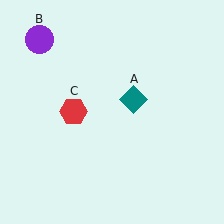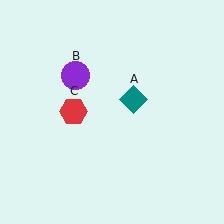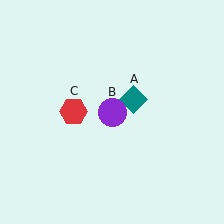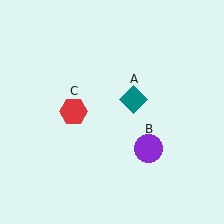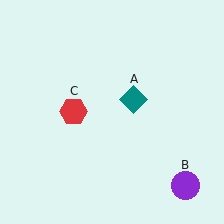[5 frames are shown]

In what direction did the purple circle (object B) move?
The purple circle (object B) moved down and to the right.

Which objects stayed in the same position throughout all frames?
Teal diamond (object A) and red hexagon (object C) remained stationary.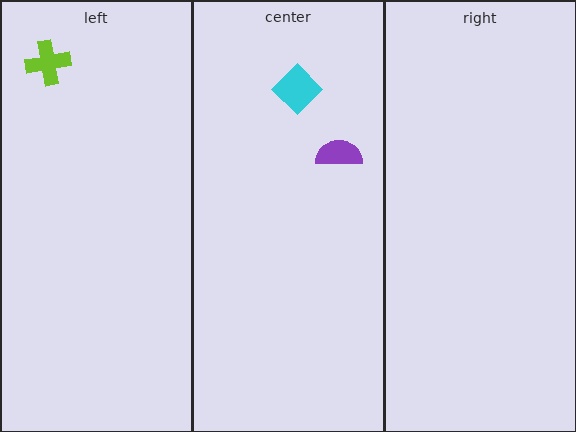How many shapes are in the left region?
1.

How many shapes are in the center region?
2.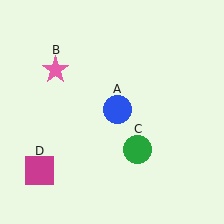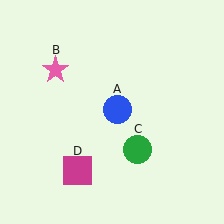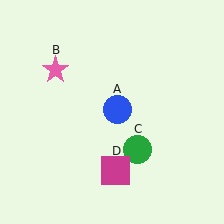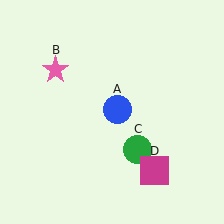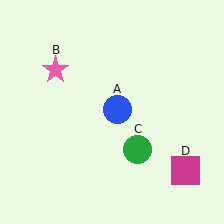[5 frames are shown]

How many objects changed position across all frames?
1 object changed position: magenta square (object D).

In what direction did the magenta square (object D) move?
The magenta square (object D) moved right.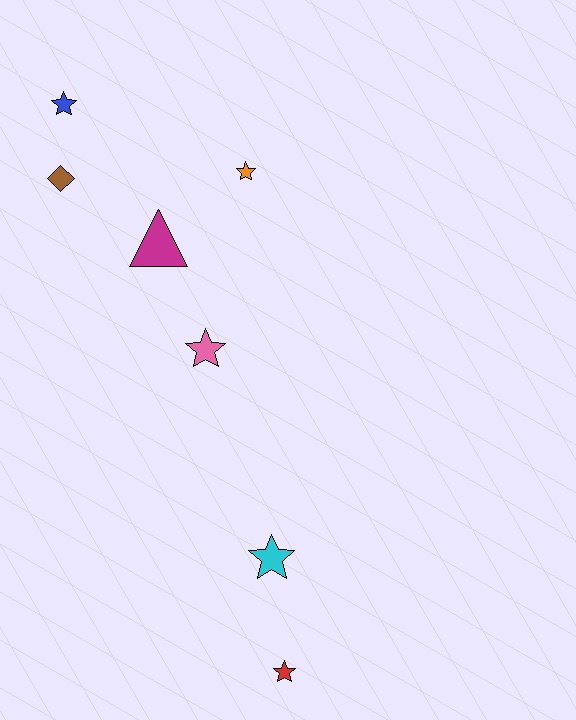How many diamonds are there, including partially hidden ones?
There is 1 diamond.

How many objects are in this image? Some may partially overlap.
There are 7 objects.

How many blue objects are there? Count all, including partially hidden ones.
There is 1 blue object.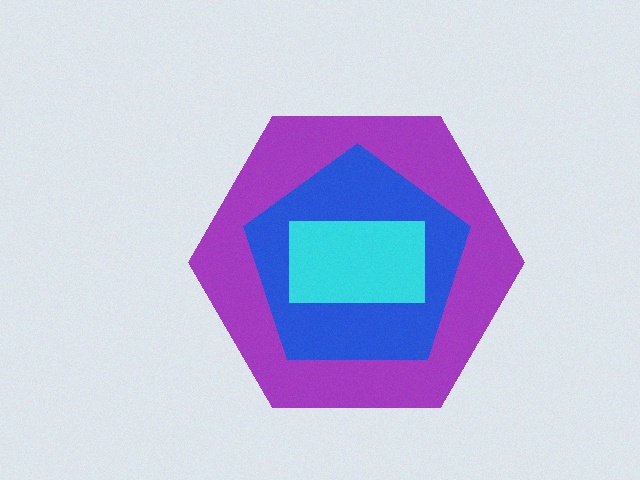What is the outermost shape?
The purple hexagon.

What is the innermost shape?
The cyan rectangle.